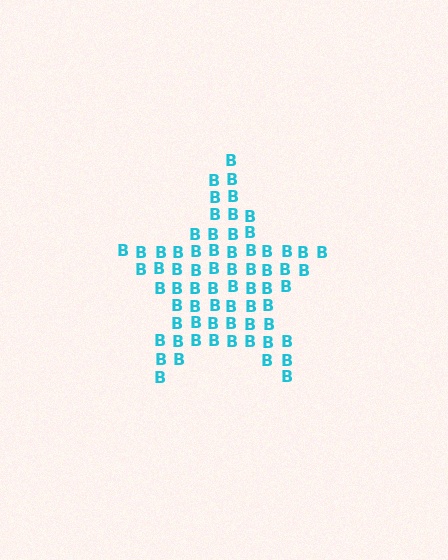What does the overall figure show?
The overall figure shows a star.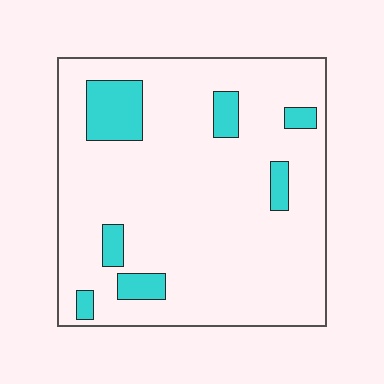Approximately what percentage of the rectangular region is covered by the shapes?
Approximately 15%.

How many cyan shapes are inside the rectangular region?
7.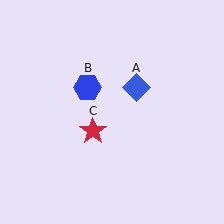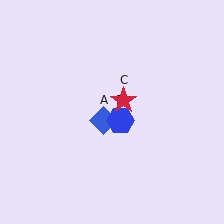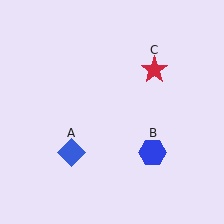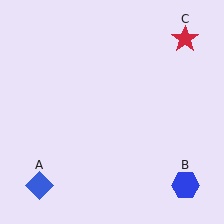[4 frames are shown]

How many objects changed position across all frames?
3 objects changed position: blue diamond (object A), blue hexagon (object B), red star (object C).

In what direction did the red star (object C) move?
The red star (object C) moved up and to the right.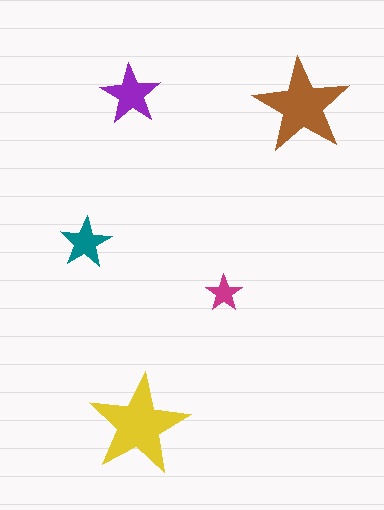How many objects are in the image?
There are 5 objects in the image.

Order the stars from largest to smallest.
the yellow one, the brown one, the purple one, the teal one, the magenta one.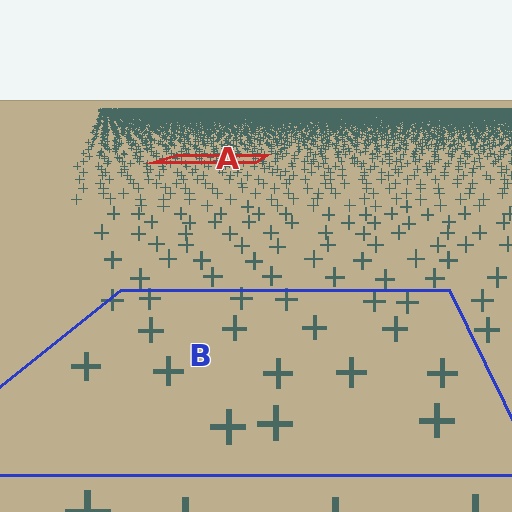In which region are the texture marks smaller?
The texture marks are smaller in region A, because it is farther away.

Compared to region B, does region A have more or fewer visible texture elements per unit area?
Region A has more texture elements per unit area — they are packed more densely because it is farther away.